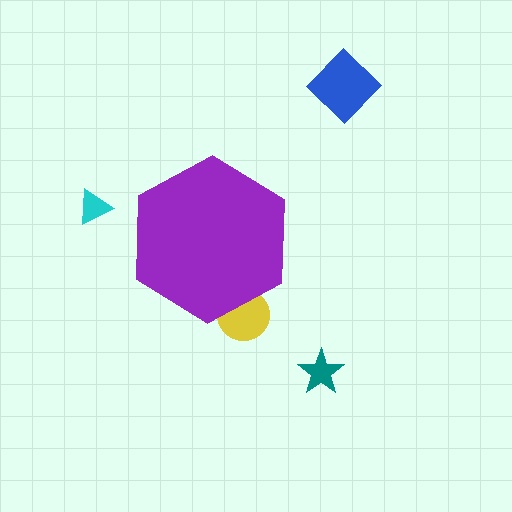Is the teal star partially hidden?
No, the teal star is fully visible.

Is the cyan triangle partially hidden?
No, the cyan triangle is fully visible.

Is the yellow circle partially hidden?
Yes, the yellow circle is partially hidden behind the purple hexagon.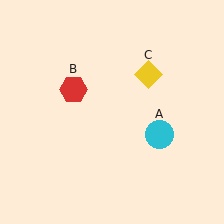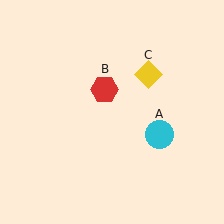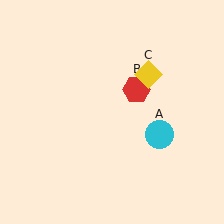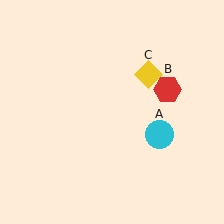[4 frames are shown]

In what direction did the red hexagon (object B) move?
The red hexagon (object B) moved right.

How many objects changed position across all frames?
1 object changed position: red hexagon (object B).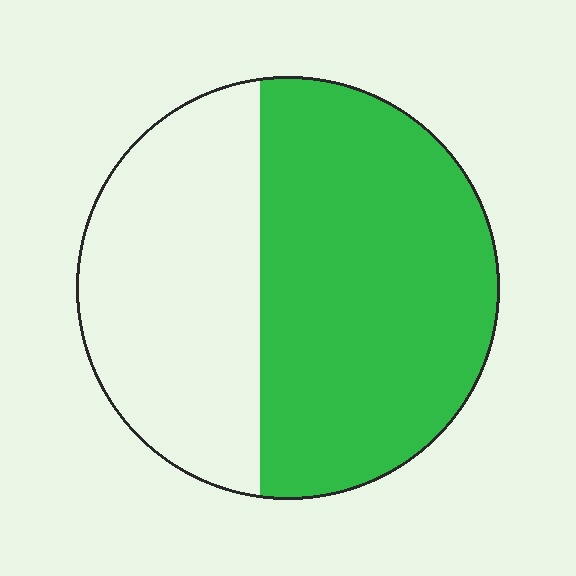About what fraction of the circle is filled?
About three fifths (3/5).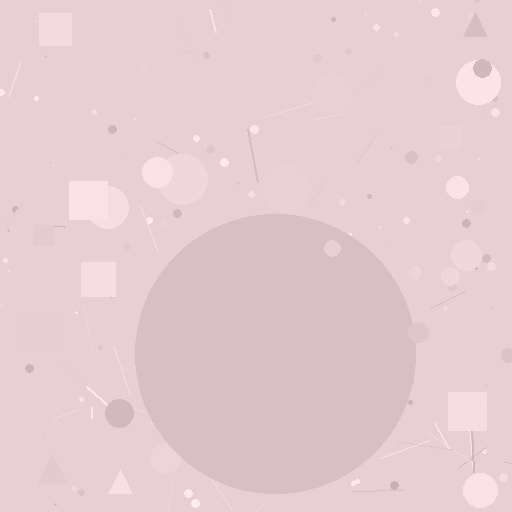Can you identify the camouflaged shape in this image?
The camouflaged shape is a circle.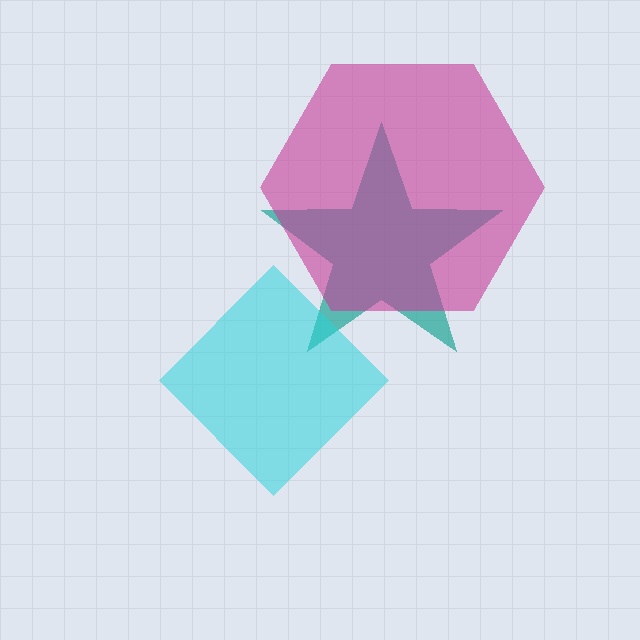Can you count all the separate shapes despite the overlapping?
Yes, there are 3 separate shapes.